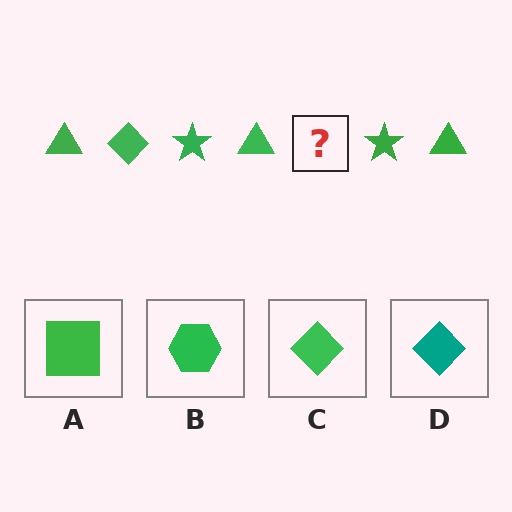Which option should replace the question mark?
Option C.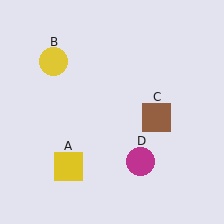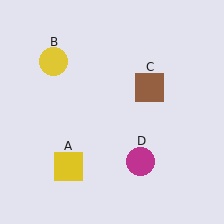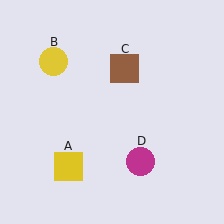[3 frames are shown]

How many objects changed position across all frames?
1 object changed position: brown square (object C).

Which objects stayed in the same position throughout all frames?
Yellow square (object A) and yellow circle (object B) and magenta circle (object D) remained stationary.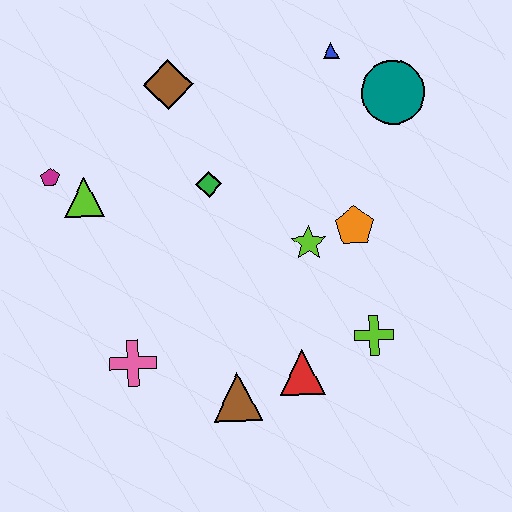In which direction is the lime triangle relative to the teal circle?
The lime triangle is to the left of the teal circle.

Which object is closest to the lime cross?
The red triangle is closest to the lime cross.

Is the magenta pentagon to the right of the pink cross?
No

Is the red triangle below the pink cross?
Yes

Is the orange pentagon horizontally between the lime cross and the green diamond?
Yes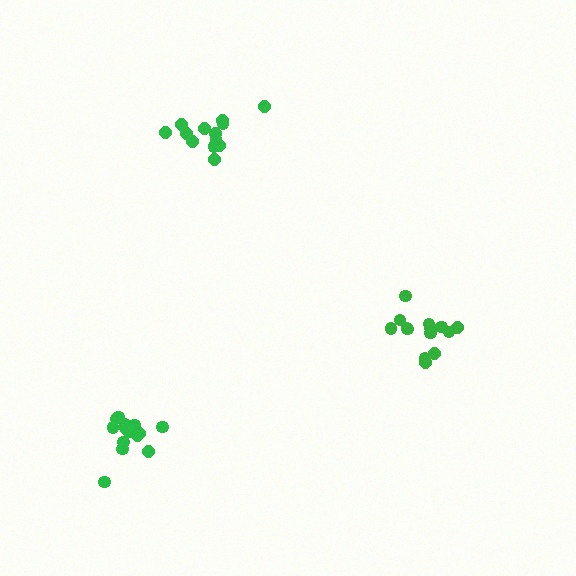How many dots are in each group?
Group 1: 14 dots, Group 2: 14 dots, Group 3: 13 dots (41 total).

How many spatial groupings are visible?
There are 3 spatial groupings.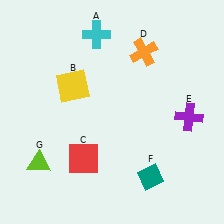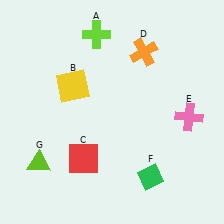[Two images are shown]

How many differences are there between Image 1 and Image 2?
There are 3 differences between the two images.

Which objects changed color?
A changed from cyan to lime. E changed from purple to pink. F changed from teal to green.